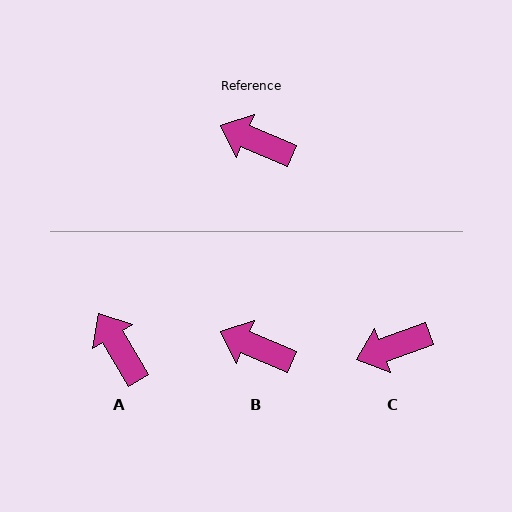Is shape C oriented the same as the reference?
No, it is off by about 43 degrees.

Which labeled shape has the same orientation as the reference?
B.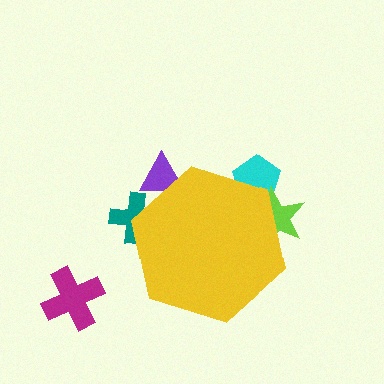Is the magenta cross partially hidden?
No, the magenta cross is fully visible.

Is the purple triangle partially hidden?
Yes, the purple triangle is partially hidden behind the yellow hexagon.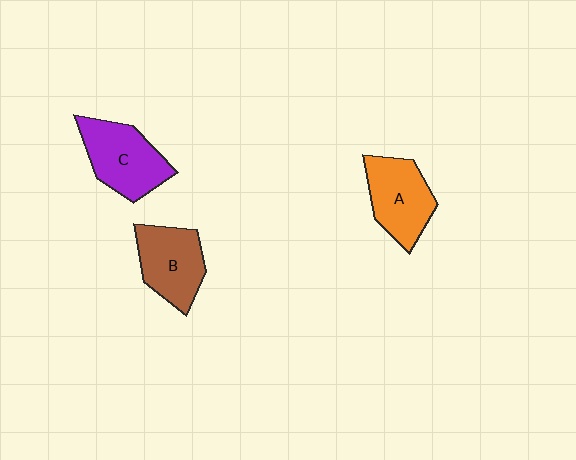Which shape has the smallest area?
Shape B (brown).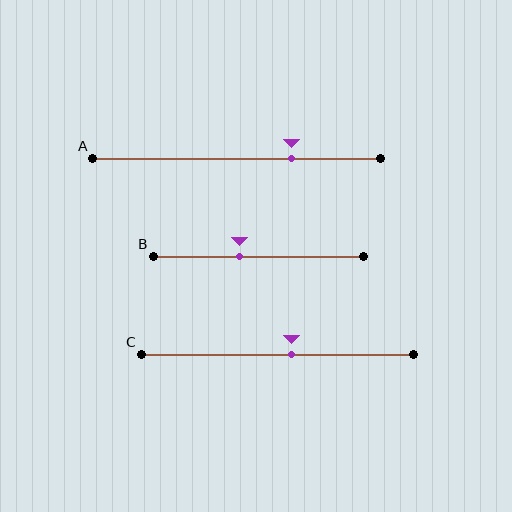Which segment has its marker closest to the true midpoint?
Segment C has its marker closest to the true midpoint.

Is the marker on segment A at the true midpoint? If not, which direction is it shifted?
No, the marker on segment A is shifted to the right by about 19% of the segment length.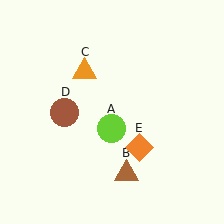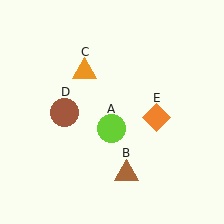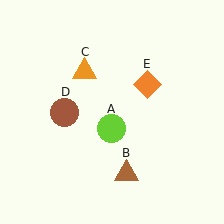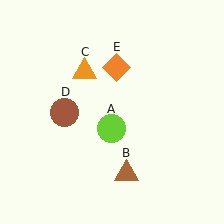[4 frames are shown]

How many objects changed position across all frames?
1 object changed position: orange diamond (object E).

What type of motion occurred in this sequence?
The orange diamond (object E) rotated counterclockwise around the center of the scene.